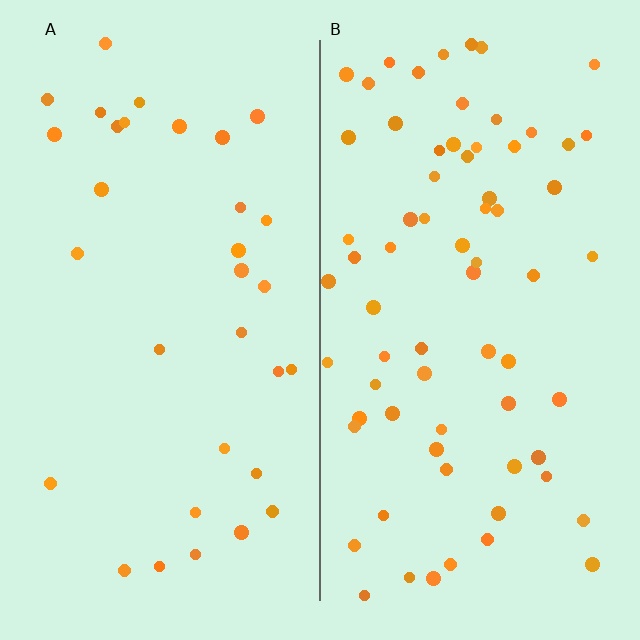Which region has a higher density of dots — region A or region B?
B (the right).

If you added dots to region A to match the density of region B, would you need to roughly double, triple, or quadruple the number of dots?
Approximately double.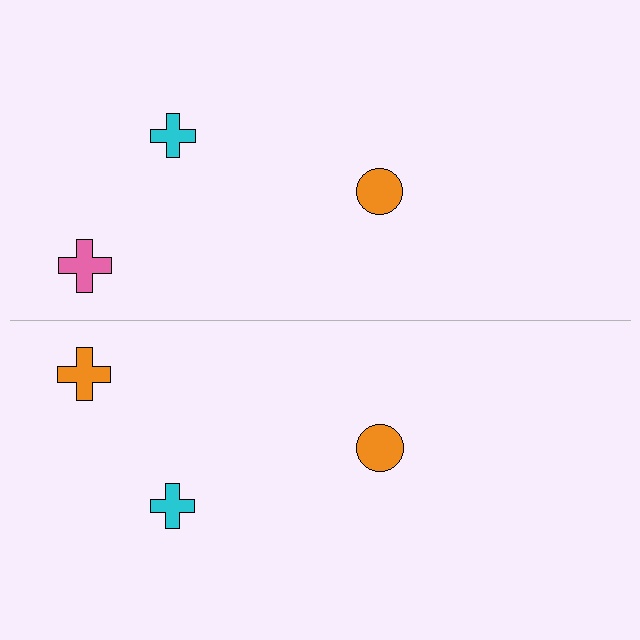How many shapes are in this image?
There are 6 shapes in this image.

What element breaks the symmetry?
The orange cross on the bottom side breaks the symmetry — its mirror counterpart is pink.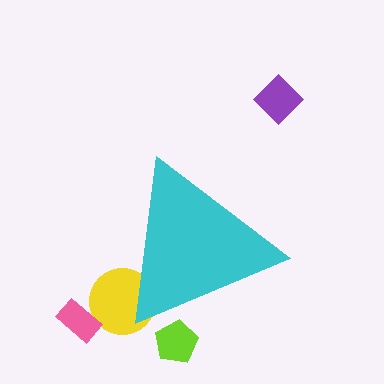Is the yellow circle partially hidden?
Yes, the yellow circle is partially hidden behind the cyan triangle.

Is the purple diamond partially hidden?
No, the purple diamond is fully visible.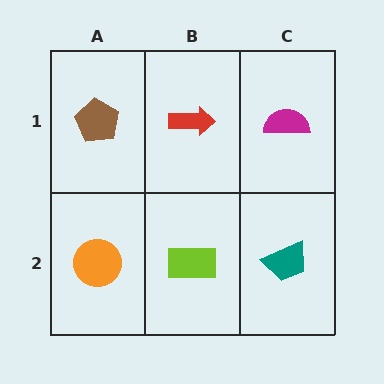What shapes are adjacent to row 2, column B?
A red arrow (row 1, column B), an orange circle (row 2, column A), a teal trapezoid (row 2, column C).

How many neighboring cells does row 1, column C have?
2.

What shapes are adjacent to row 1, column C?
A teal trapezoid (row 2, column C), a red arrow (row 1, column B).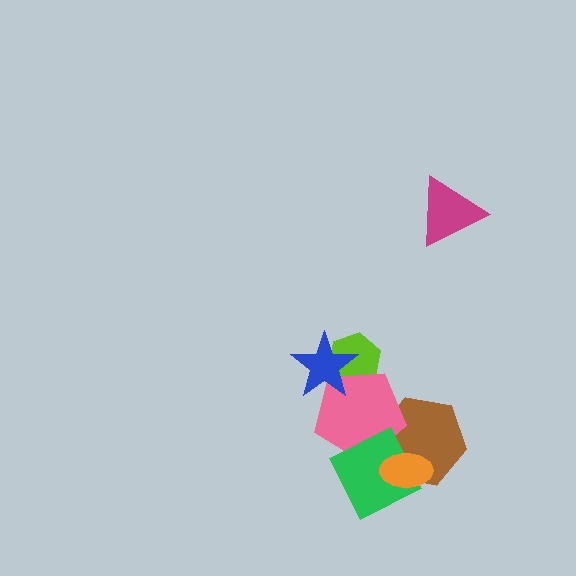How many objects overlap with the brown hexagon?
3 objects overlap with the brown hexagon.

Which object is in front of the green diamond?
The orange ellipse is in front of the green diamond.